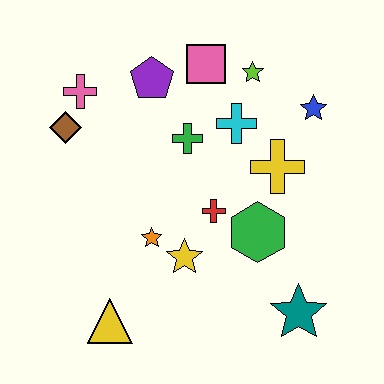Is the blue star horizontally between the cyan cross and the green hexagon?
No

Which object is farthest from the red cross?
The pink cross is farthest from the red cross.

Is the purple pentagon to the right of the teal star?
No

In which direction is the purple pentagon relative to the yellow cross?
The purple pentagon is to the left of the yellow cross.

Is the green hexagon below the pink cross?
Yes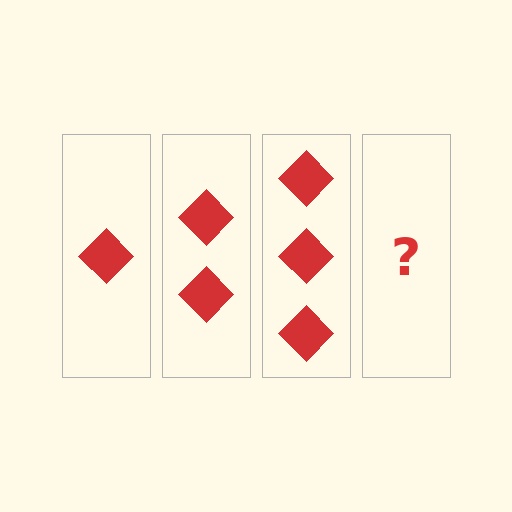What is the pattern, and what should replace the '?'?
The pattern is that each step adds one more diamond. The '?' should be 4 diamonds.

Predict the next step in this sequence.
The next step is 4 diamonds.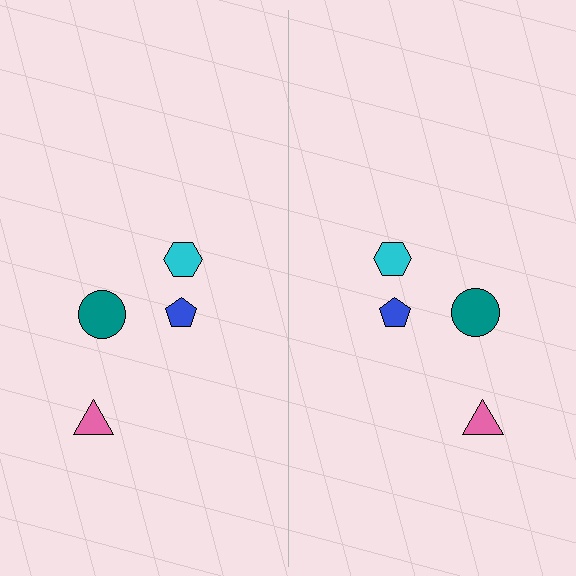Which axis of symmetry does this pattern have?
The pattern has a vertical axis of symmetry running through the center of the image.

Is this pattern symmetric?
Yes, this pattern has bilateral (reflection) symmetry.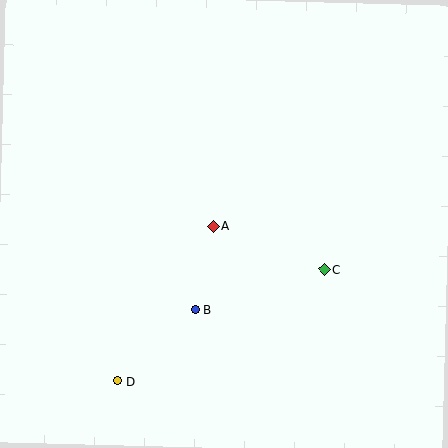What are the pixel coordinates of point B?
Point B is at (195, 309).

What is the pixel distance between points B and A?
The distance between B and A is 85 pixels.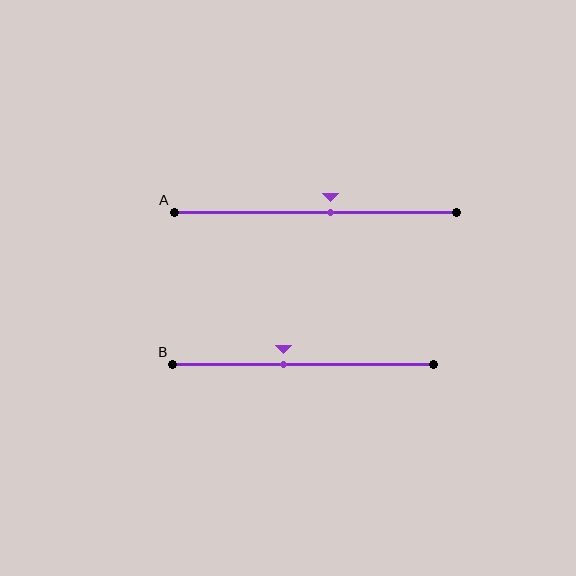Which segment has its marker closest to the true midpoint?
Segment A has its marker closest to the true midpoint.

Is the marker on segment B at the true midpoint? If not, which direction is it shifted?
No, the marker on segment B is shifted to the left by about 8% of the segment length.